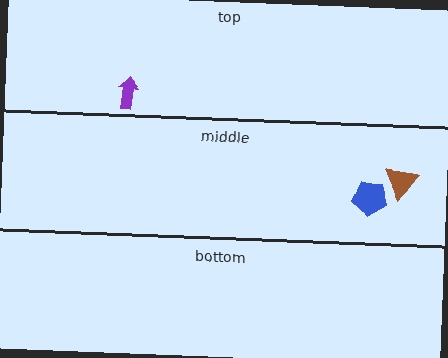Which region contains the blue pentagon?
The middle region.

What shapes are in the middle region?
The blue pentagon, the brown triangle.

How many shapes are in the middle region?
2.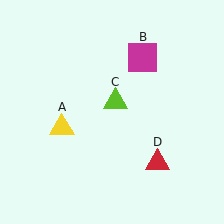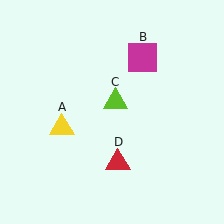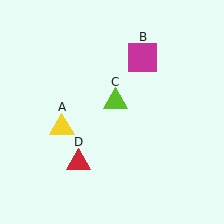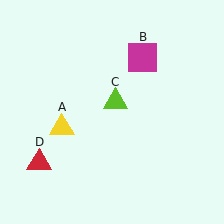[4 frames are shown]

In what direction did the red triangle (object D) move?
The red triangle (object D) moved left.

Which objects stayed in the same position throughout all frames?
Yellow triangle (object A) and magenta square (object B) and lime triangle (object C) remained stationary.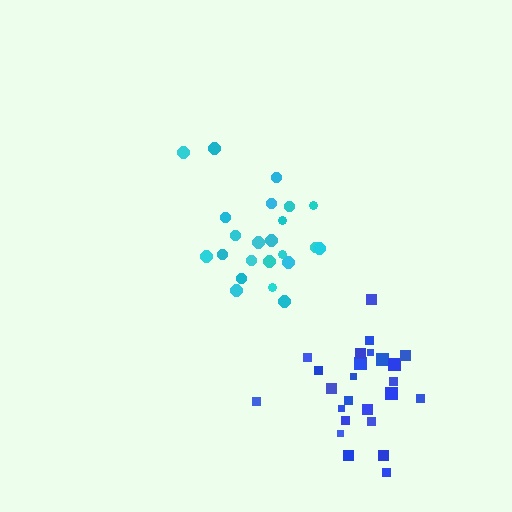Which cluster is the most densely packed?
Cyan.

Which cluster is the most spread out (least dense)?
Blue.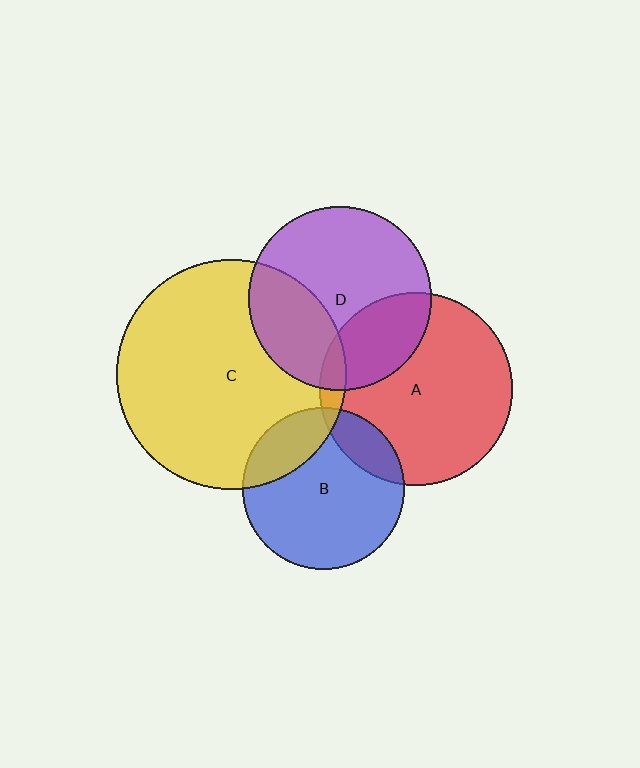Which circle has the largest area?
Circle C (yellow).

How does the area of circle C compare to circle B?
Approximately 2.0 times.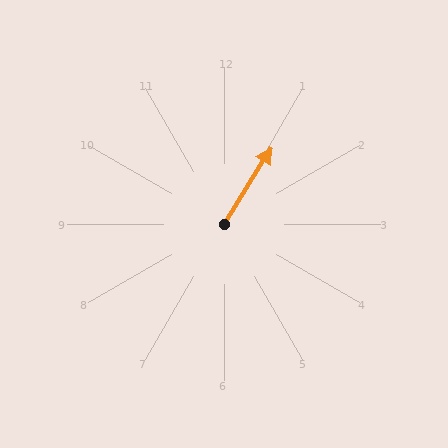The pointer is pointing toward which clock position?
Roughly 1 o'clock.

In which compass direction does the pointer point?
Northeast.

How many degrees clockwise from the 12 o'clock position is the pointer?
Approximately 32 degrees.